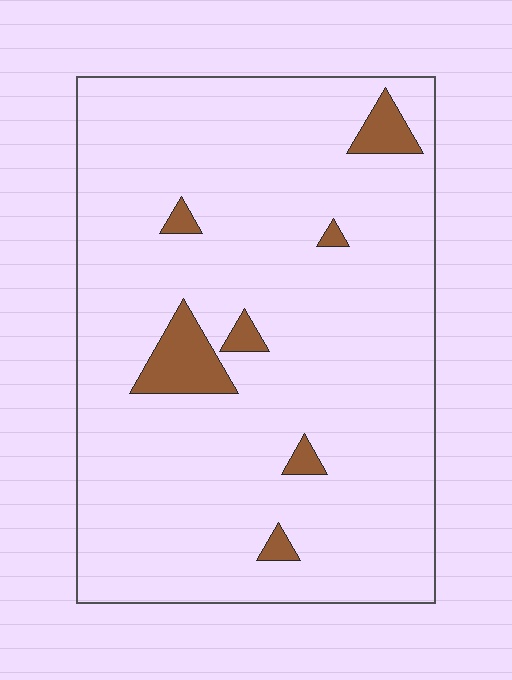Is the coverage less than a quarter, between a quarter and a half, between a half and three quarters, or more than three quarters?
Less than a quarter.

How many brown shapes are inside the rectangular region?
7.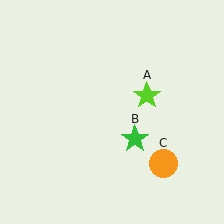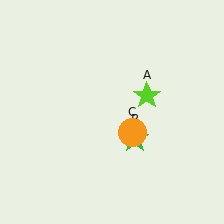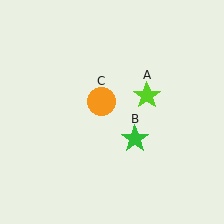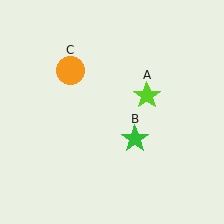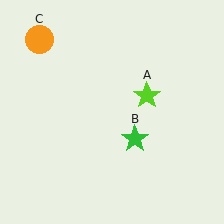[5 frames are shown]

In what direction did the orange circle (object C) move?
The orange circle (object C) moved up and to the left.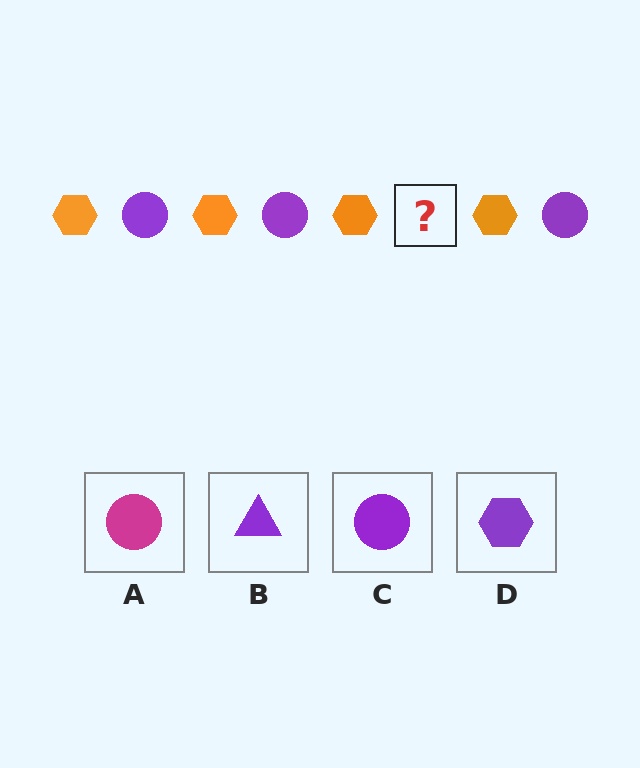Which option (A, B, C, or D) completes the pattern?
C.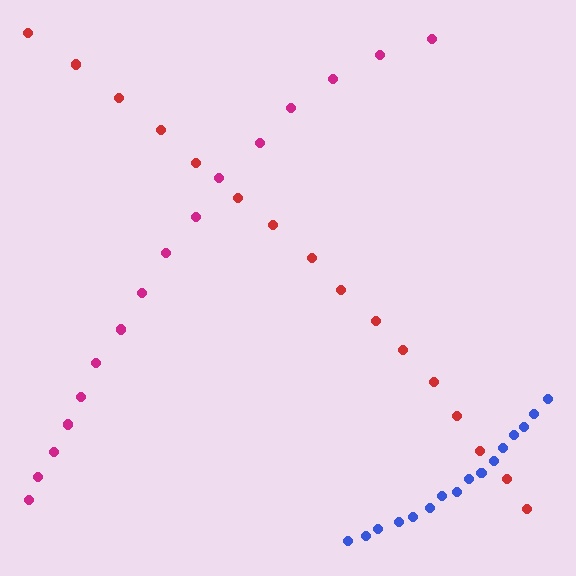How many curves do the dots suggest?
There are 3 distinct paths.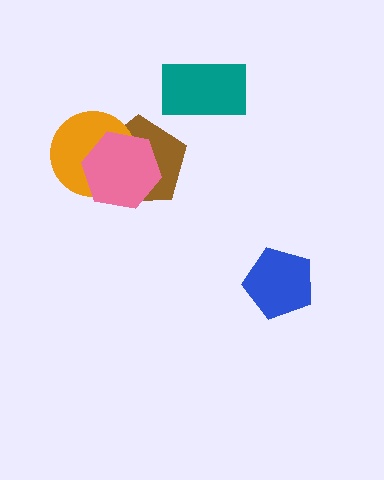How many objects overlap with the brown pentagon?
2 objects overlap with the brown pentagon.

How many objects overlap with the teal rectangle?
0 objects overlap with the teal rectangle.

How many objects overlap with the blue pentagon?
0 objects overlap with the blue pentagon.